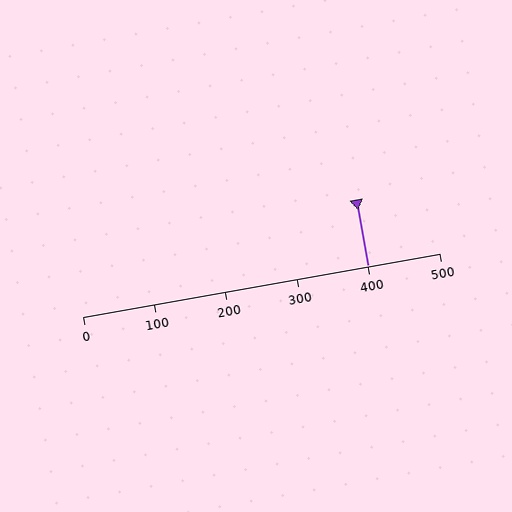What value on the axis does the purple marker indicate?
The marker indicates approximately 400.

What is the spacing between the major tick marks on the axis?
The major ticks are spaced 100 apart.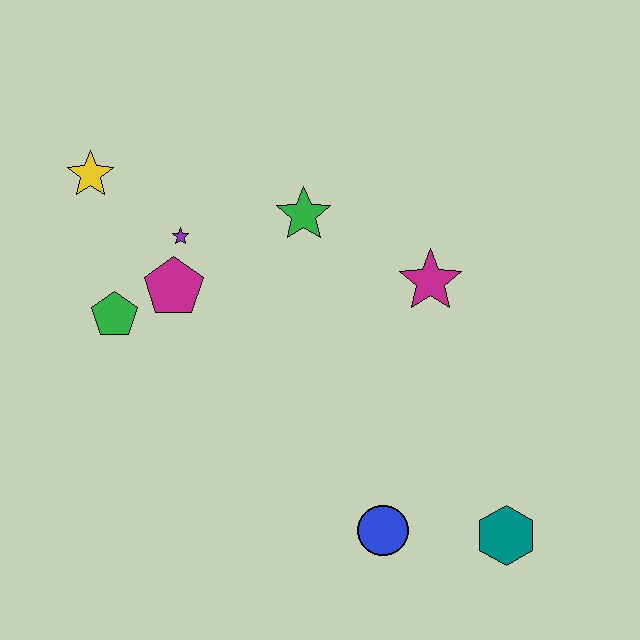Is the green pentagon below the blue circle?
No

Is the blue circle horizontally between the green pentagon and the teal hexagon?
Yes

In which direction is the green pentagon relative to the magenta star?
The green pentagon is to the left of the magenta star.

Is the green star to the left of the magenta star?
Yes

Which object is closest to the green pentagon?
The magenta pentagon is closest to the green pentagon.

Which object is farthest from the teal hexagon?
The yellow star is farthest from the teal hexagon.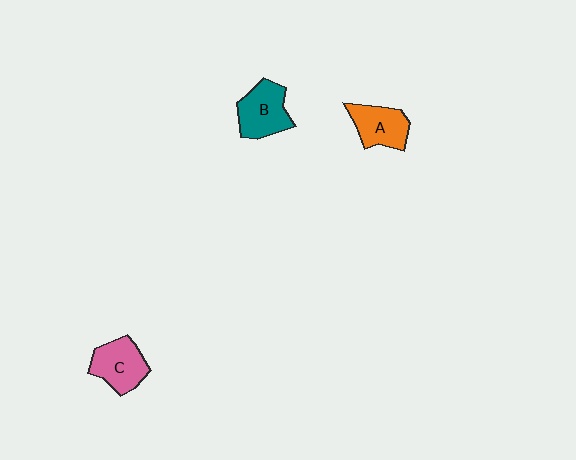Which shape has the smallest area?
Shape A (orange).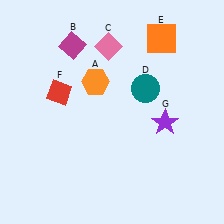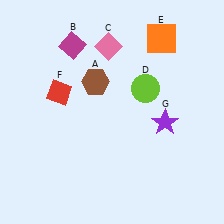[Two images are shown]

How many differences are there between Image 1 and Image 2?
There are 2 differences between the two images.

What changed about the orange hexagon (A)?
In Image 1, A is orange. In Image 2, it changed to brown.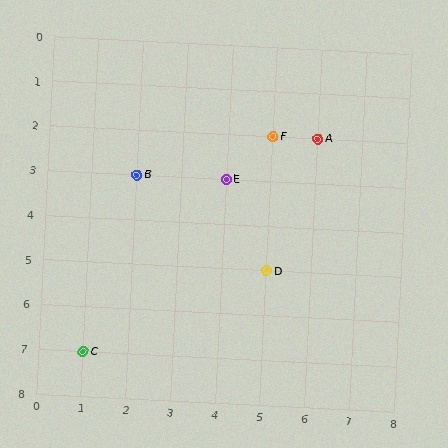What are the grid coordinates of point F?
Point F is at grid coordinates (5, 2).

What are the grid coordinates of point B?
Point B is at grid coordinates (2, 3).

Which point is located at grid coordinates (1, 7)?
Point C is at (1, 7).